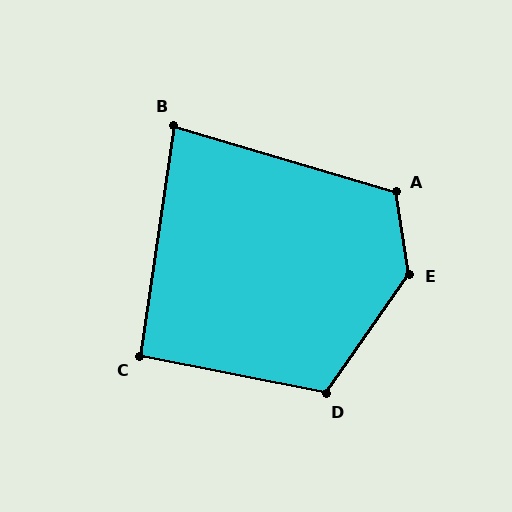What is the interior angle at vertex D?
Approximately 114 degrees (obtuse).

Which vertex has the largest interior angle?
E, at approximately 136 degrees.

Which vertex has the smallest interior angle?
B, at approximately 82 degrees.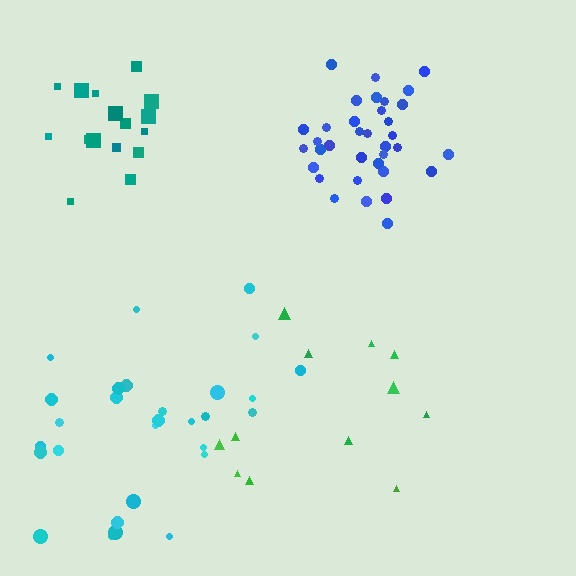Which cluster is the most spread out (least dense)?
Green.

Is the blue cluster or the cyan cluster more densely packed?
Blue.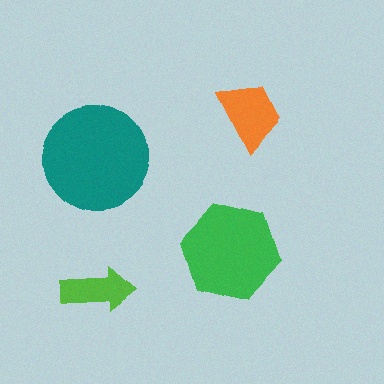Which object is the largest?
The teal circle.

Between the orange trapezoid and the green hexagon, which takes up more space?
The green hexagon.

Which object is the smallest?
The lime arrow.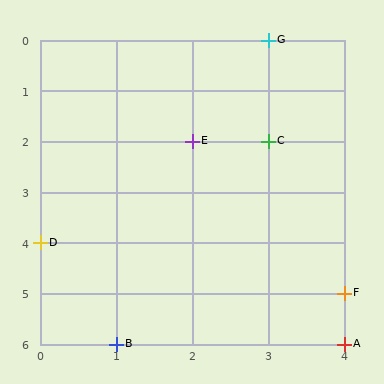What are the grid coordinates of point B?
Point B is at grid coordinates (1, 6).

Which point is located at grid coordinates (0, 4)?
Point D is at (0, 4).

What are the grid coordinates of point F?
Point F is at grid coordinates (4, 5).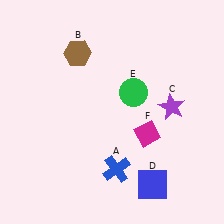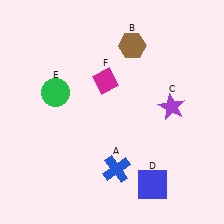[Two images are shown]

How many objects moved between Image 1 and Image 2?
3 objects moved between the two images.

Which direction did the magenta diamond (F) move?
The magenta diamond (F) moved up.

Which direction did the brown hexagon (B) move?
The brown hexagon (B) moved right.